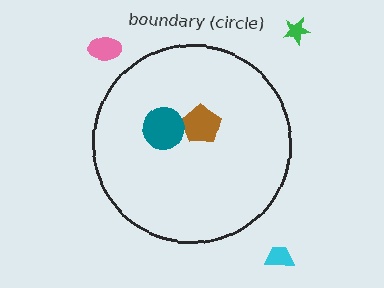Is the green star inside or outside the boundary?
Outside.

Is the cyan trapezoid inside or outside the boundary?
Outside.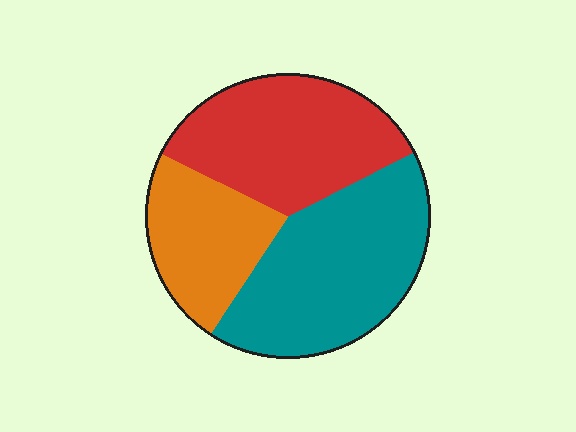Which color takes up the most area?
Teal, at roughly 40%.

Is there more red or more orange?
Red.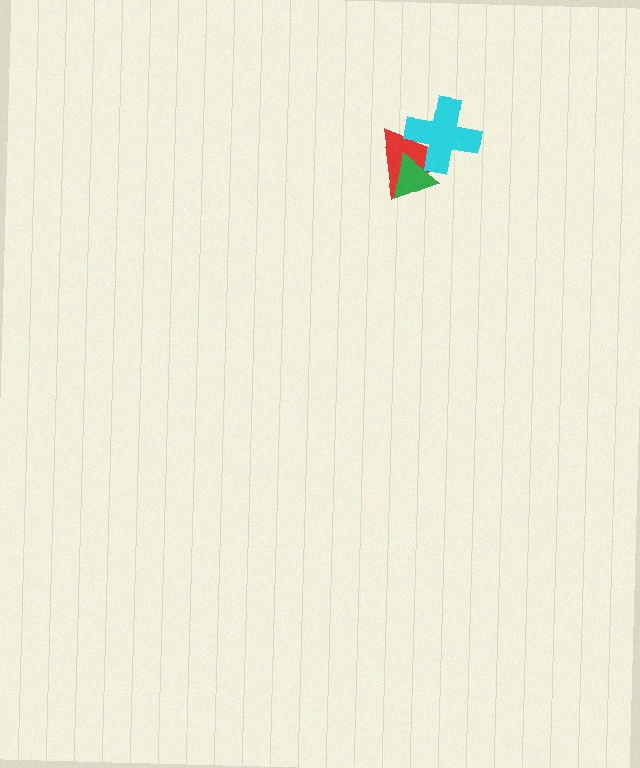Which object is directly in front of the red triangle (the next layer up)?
The green triangle is directly in front of the red triangle.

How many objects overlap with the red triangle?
2 objects overlap with the red triangle.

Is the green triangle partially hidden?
Yes, it is partially covered by another shape.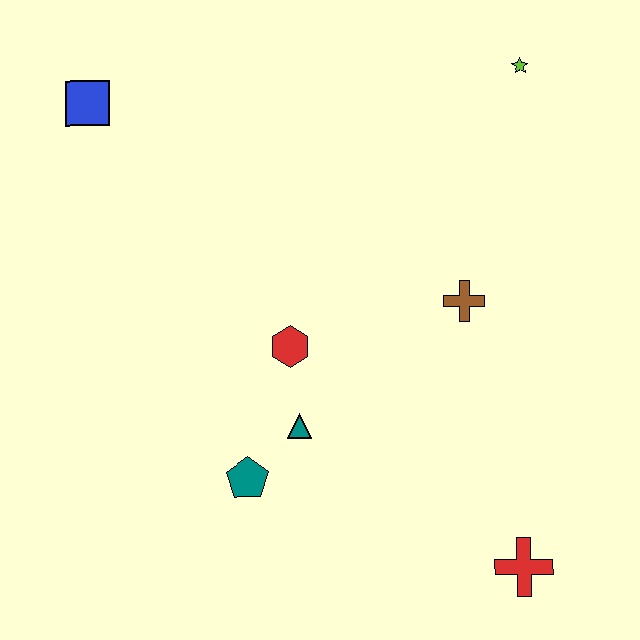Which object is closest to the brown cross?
The red hexagon is closest to the brown cross.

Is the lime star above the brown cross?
Yes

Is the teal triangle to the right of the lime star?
No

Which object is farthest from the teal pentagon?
The lime star is farthest from the teal pentagon.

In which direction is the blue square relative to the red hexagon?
The blue square is above the red hexagon.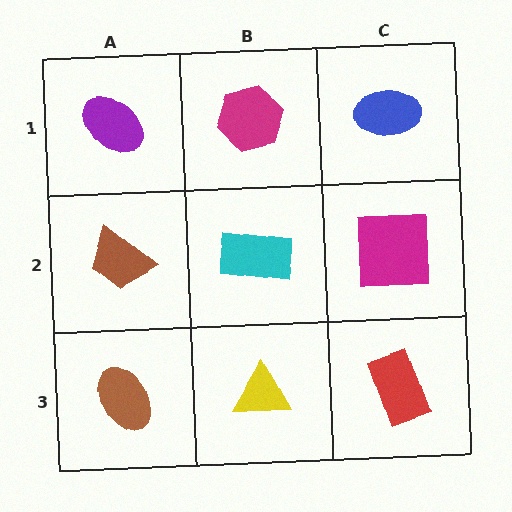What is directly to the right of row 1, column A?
A magenta hexagon.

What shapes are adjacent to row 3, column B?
A cyan rectangle (row 2, column B), a brown ellipse (row 3, column A), a red rectangle (row 3, column C).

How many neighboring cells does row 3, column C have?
2.